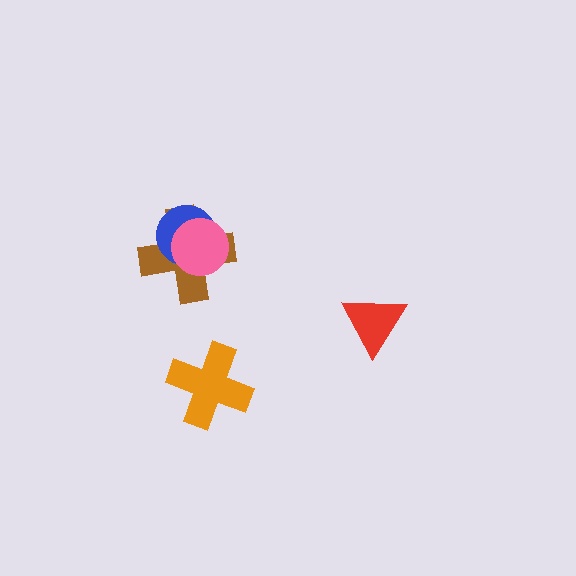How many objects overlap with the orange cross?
0 objects overlap with the orange cross.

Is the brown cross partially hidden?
Yes, it is partially covered by another shape.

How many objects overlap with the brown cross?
2 objects overlap with the brown cross.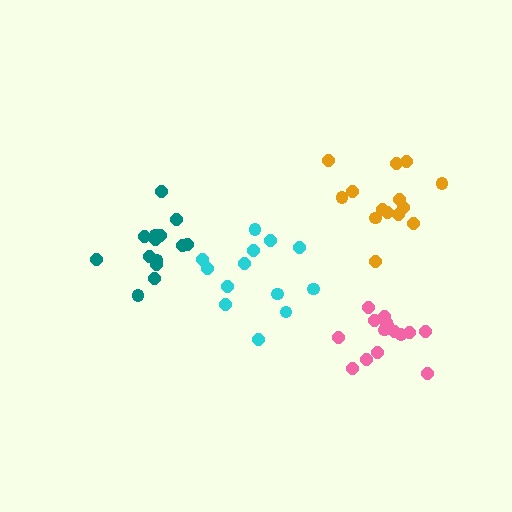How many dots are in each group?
Group 1: 13 dots, Group 2: 15 dots, Group 3: 14 dots, Group 4: 14 dots (56 total).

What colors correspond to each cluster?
The clusters are colored: cyan, pink, orange, teal.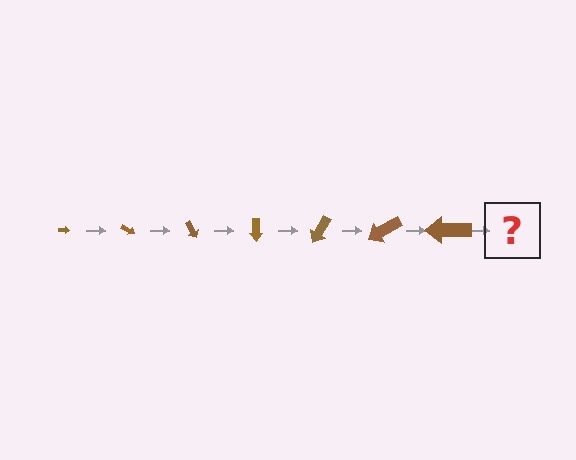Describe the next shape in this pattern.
It should be an arrow, larger than the previous one and rotated 210 degrees from the start.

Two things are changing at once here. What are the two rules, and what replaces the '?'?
The two rules are that the arrow grows larger each step and it rotates 30 degrees each step. The '?' should be an arrow, larger than the previous one and rotated 210 degrees from the start.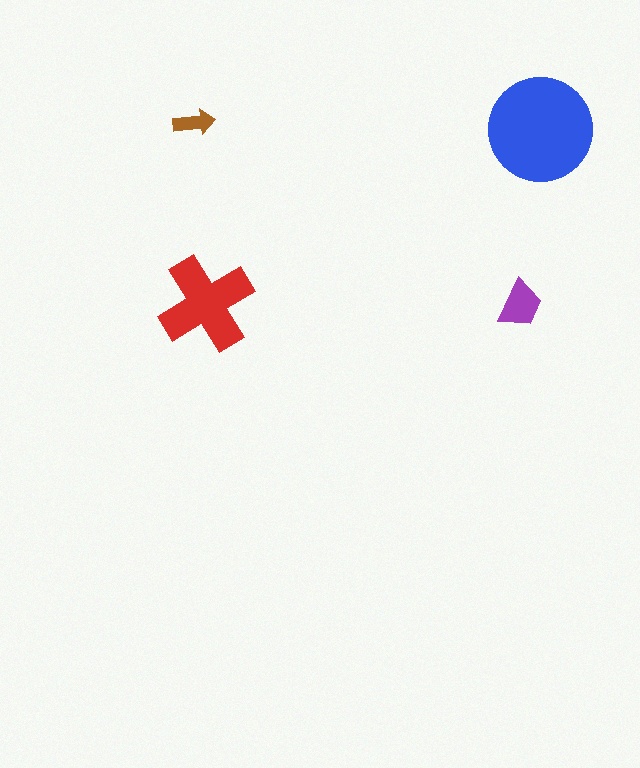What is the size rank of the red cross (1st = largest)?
2nd.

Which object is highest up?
The brown arrow is topmost.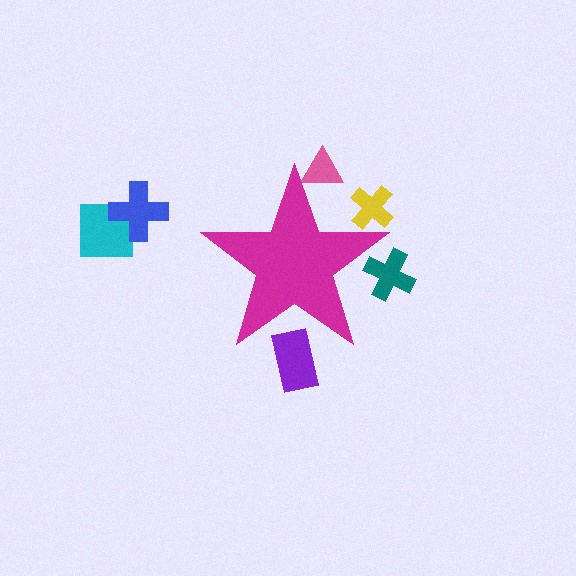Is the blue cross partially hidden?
No, the blue cross is fully visible.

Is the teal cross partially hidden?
Yes, the teal cross is partially hidden behind the magenta star.